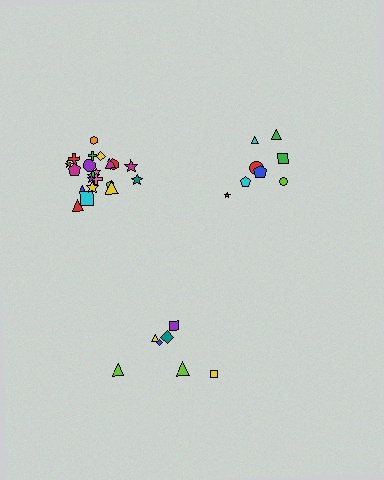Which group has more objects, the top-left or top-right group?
The top-left group.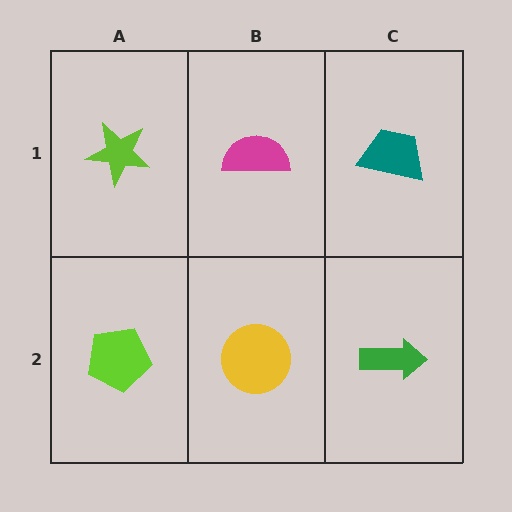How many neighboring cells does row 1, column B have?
3.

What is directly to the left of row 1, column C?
A magenta semicircle.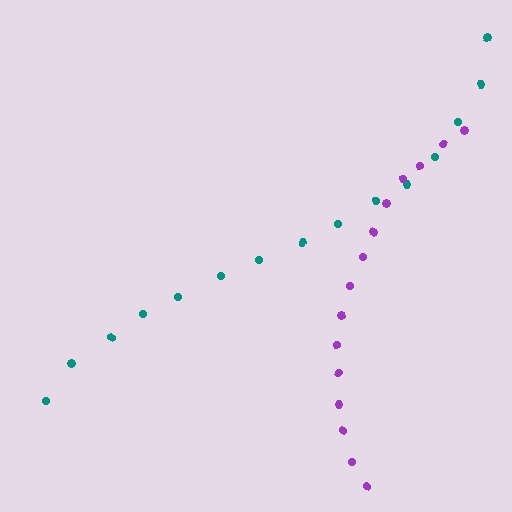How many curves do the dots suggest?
There are 2 distinct paths.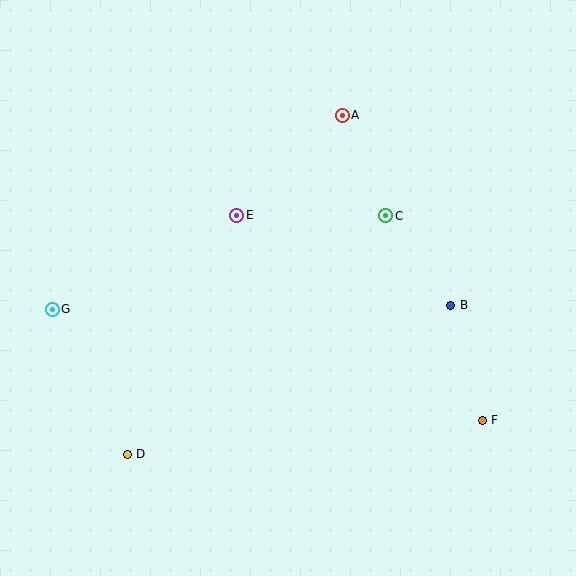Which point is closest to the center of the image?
Point E at (237, 215) is closest to the center.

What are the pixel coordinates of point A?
Point A is at (342, 115).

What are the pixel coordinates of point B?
Point B is at (451, 305).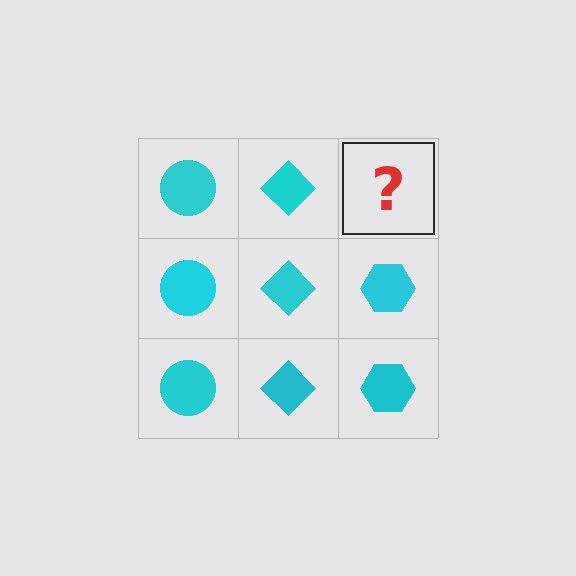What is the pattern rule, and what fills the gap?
The rule is that each column has a consistent shape. The gap should be filled with a cyan hexagon.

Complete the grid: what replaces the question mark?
The question mark should be replaced with a cyan hexagon.